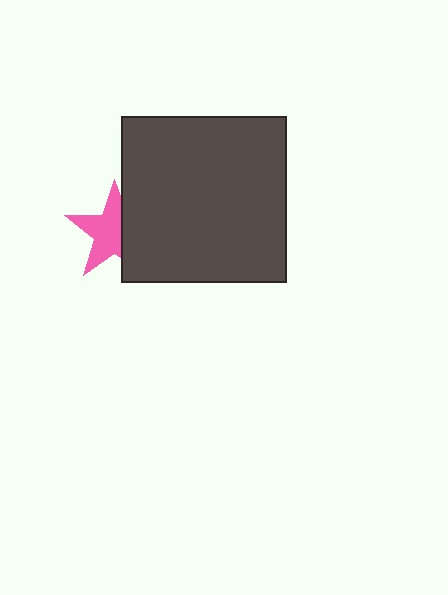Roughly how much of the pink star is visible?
About half of it is visible (roughly 63%).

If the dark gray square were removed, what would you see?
You would see the complete pink star.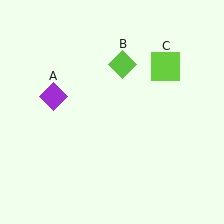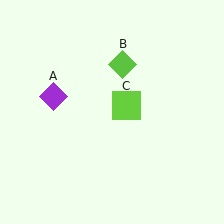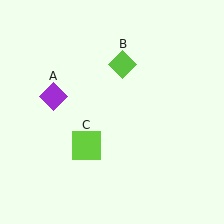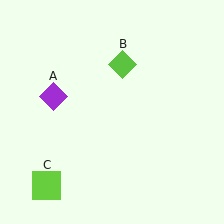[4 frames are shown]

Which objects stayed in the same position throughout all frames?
Purple diamond (object A) and lime diamond (object B) remained stationary.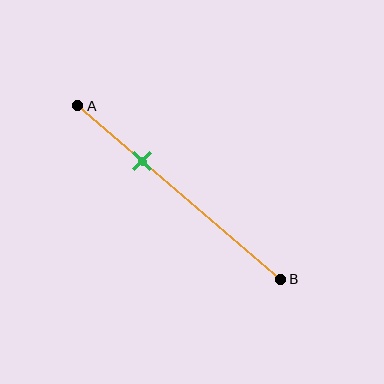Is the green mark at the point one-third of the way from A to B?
Yes, the mark is approximately at the one-third point.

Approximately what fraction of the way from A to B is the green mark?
The green mark is approximately 30% of the way from A to B.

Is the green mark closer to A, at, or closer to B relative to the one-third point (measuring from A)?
The green mark is approximately at the one-third point of segment AB.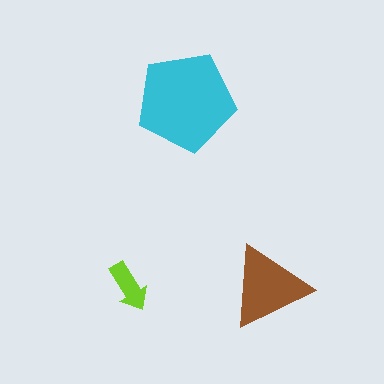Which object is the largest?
The cyan pentagon.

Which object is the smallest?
The lime arrow.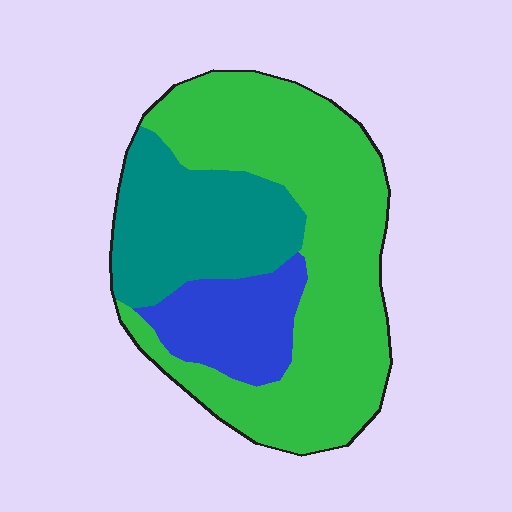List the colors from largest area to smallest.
From largest to smallest: green, teal, blue.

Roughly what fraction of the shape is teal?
Teal covers roughly 25% of the shape.